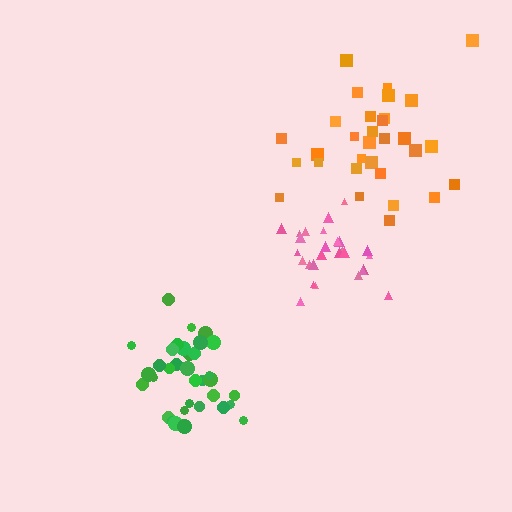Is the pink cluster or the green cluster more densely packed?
Pink.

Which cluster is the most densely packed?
Pink.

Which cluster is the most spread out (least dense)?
Orange.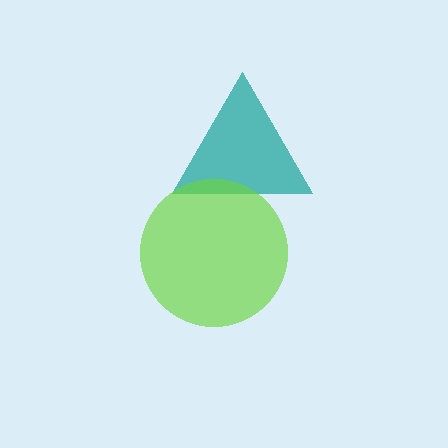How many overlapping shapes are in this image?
There are 2 overlapping shapes in the image.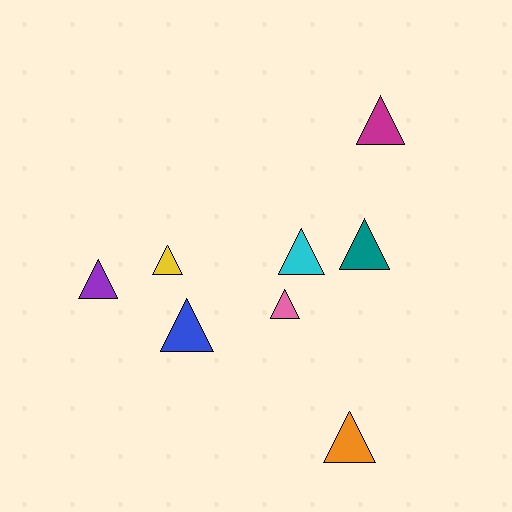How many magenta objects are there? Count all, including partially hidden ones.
There is 1 magenta object.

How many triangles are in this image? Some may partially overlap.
There are 8 triangles.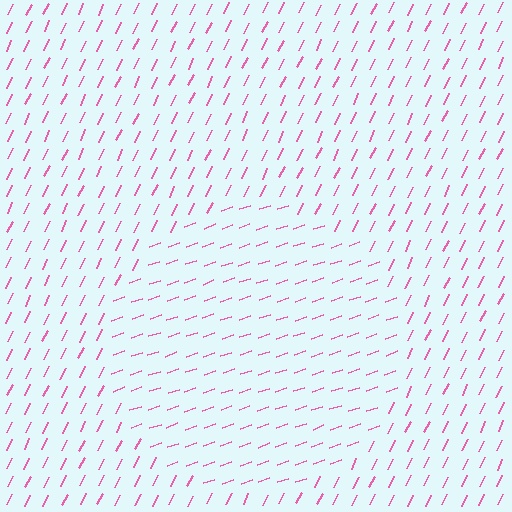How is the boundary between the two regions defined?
The boundary is defined purely by a change in line orientation (approximately 45 degrees difference). All lines are the same color and thickness.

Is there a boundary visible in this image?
Yes, there is a texture boundary formed by a change in line orientation.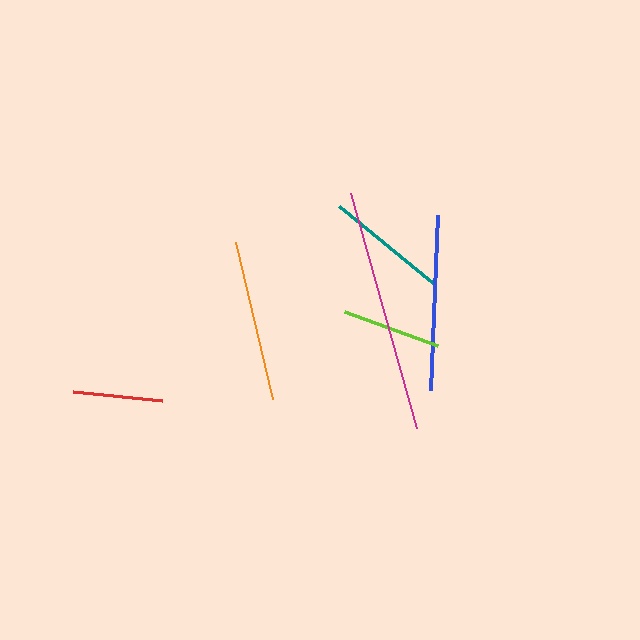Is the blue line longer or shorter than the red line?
The blue line is longer than the red line.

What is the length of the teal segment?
The teal segment is approximately 121 pixels long.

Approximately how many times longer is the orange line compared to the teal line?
The orange line is approximately 1.3 times the length of the teal line.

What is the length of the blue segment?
The blue segment is approximately 175 pixels long.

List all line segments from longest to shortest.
From longest to shortest: magenta, blue, orange, teal, lime, red.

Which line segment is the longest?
The magenta line is the longest at approximately 244 pixels.